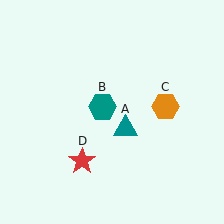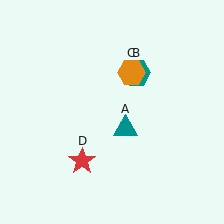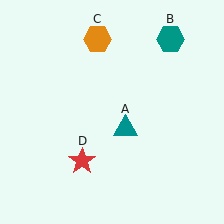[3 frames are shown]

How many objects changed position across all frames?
2 objects changed position: teal hexagon (object B), orange hexagon (object C).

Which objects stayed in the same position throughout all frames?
Teal triangle (object A) and red star (object D) remained stationary.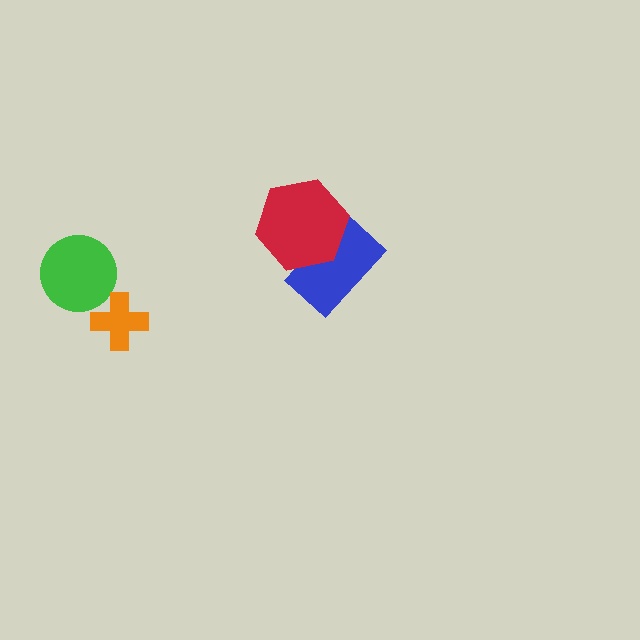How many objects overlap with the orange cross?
0 objects overlap with the orange cross.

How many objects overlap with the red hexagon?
1 object overlaps with the red hexagon.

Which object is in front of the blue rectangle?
The red hexagon is in front of the blue rectangle.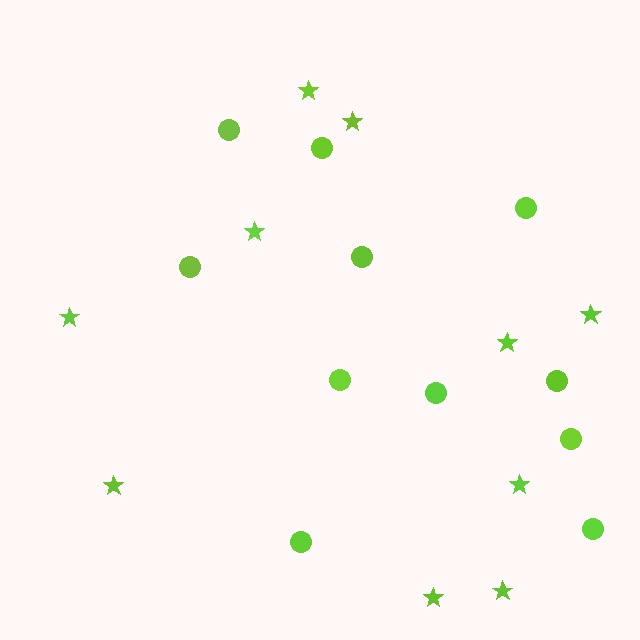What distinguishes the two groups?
There are 2 groups: one group of circles (11) and one group of stars (10).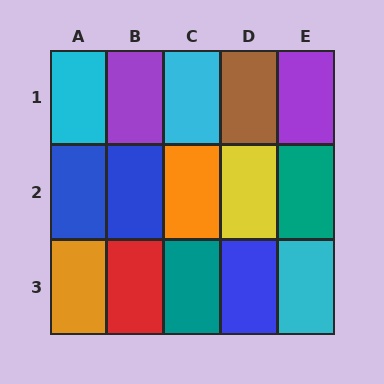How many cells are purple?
2 cells are purple.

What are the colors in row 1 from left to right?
Cyan, purple, cyan, brown, purple.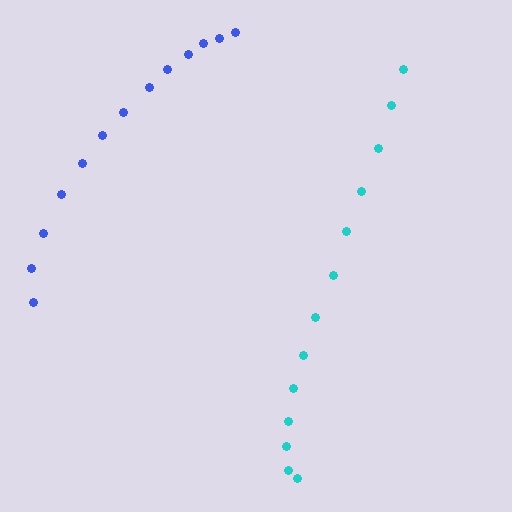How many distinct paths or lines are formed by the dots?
There are 2 distinct paths.